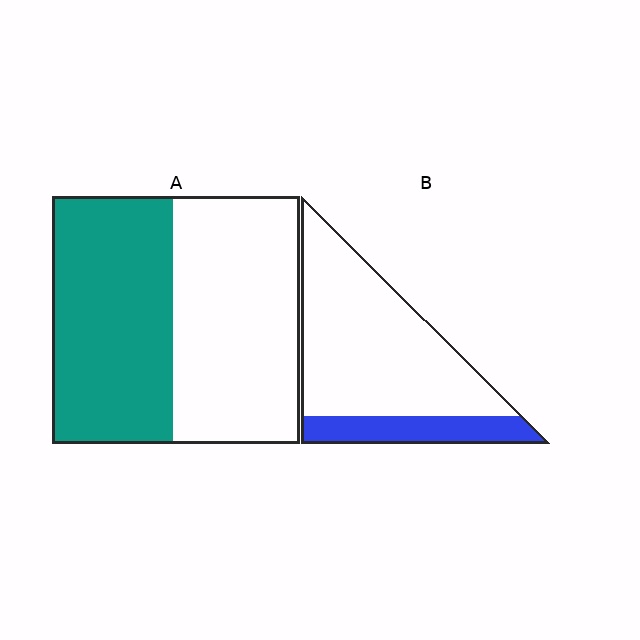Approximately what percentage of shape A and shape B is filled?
A is approximately 50% and B is approximately 20%.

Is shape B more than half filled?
No.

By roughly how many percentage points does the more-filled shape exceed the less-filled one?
By roughly 30 percentage points (A over B).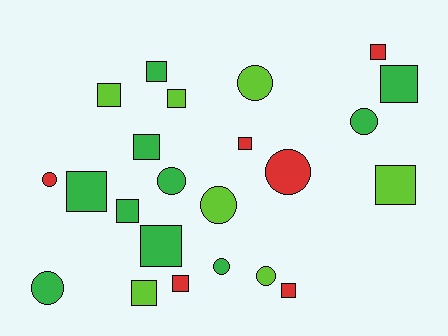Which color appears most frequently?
Green, with 10 objects.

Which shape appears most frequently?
Square, with 14 objects.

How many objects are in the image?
There are 23 objects.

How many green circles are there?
There are 4 green circles.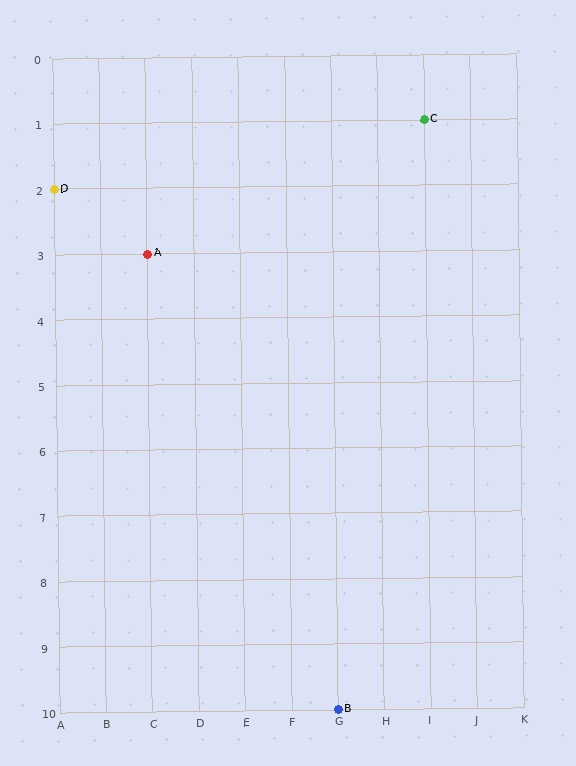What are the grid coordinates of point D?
Point D is at grid coordinates (A, 2).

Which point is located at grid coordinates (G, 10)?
Point B is at (G, 10).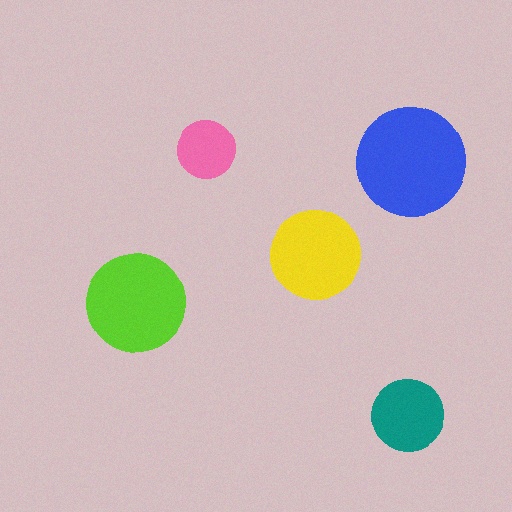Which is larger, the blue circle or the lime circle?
The blue one.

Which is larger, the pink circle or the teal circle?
The teal one.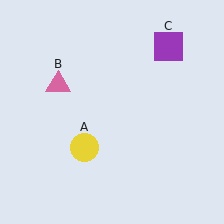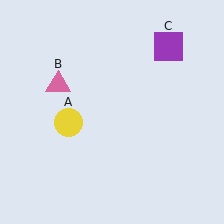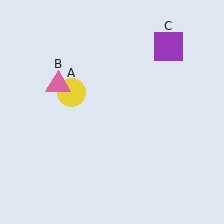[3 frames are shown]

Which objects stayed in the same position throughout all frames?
Pink triangle (object B) and purple square (object C) remained stationary.